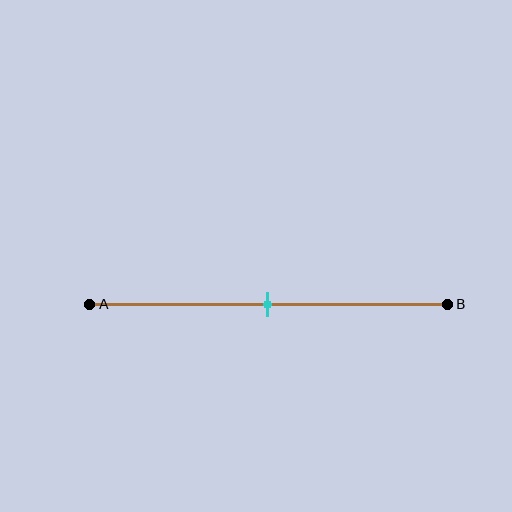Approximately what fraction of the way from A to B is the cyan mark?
The cyan mark is approximately 50% of the way from A to B.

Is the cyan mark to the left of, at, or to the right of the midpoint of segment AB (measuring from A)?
The cyan mark is approximately at the midpoint of segment AB.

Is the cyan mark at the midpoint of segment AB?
Yes, the mark is approximately at the midpoint.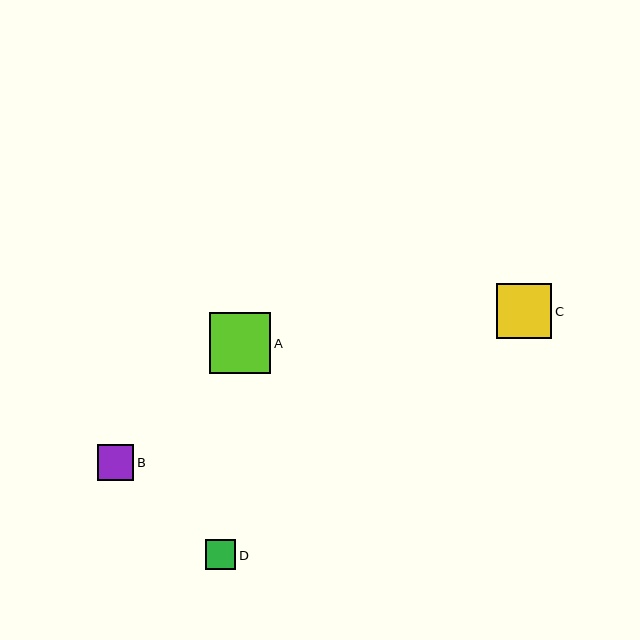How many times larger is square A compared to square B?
Square A is approximately 1.7 times the size of square B.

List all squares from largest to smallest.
From largest to smallest: A, C, B, D.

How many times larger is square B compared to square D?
Square B is approximately 1.2 times the size of square D.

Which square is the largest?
Square A is the largest with a size of approximately 61 pixels.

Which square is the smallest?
Square D is the smallest with a size of approximately 30 pixels.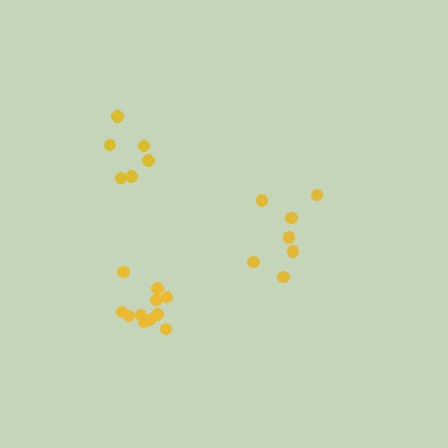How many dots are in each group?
Group 1: 7 dots, Group 2: 11 dots, Group 3: 6 dots (24 total).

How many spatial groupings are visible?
There are 3 spatial groupings.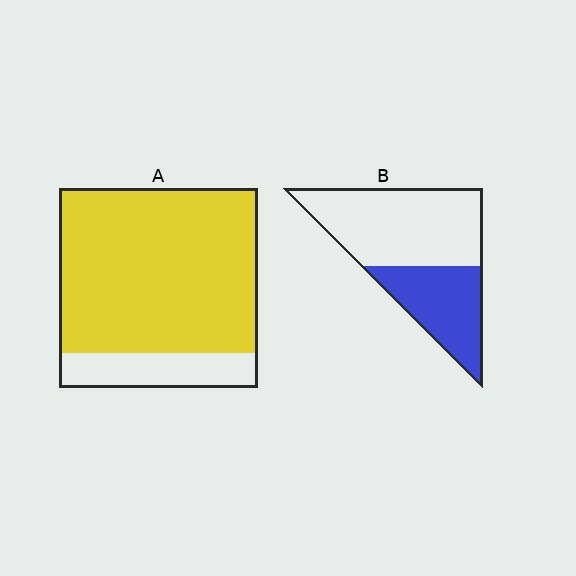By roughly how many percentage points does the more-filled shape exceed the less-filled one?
By roughly 45 percentage points (A over B).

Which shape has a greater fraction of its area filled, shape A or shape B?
Shape A.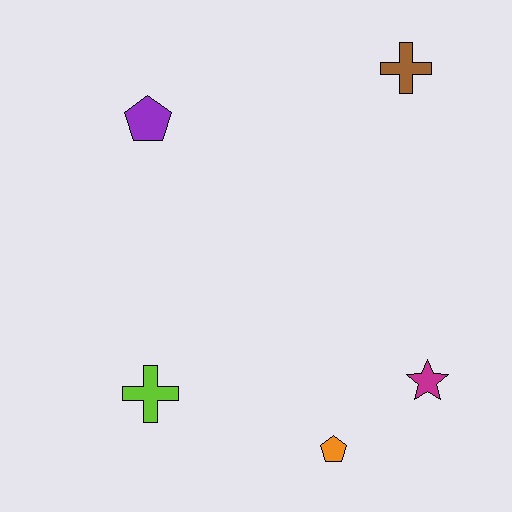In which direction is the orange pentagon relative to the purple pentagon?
The orange pentagon is below the purple pentagon.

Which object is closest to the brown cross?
The purple pentagon is closest to the brown cross.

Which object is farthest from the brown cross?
The lime cross is farthest from the brown cross.